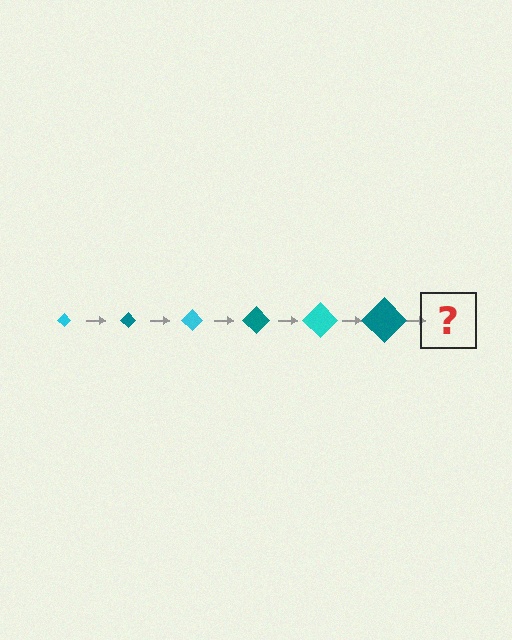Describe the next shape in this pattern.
It should be a cyan diamond, larger than the previous one.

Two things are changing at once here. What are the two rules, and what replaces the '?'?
The two rules are that the diamond grows larger each step and the color cycles through cyan and teal. The '?' should be a cyan diamond, larger than the previous one.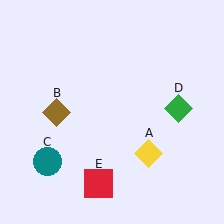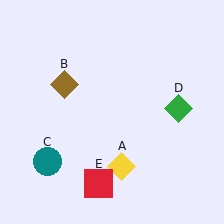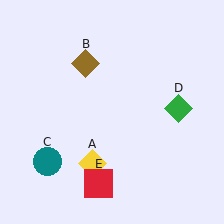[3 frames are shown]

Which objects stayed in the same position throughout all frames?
Teal circle (object C) and green diamond (object D) and red square (object E) remained stationary.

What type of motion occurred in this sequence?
The yellow diamond (object A), brown diamond (object B) rotated clockwise around the center of the scene.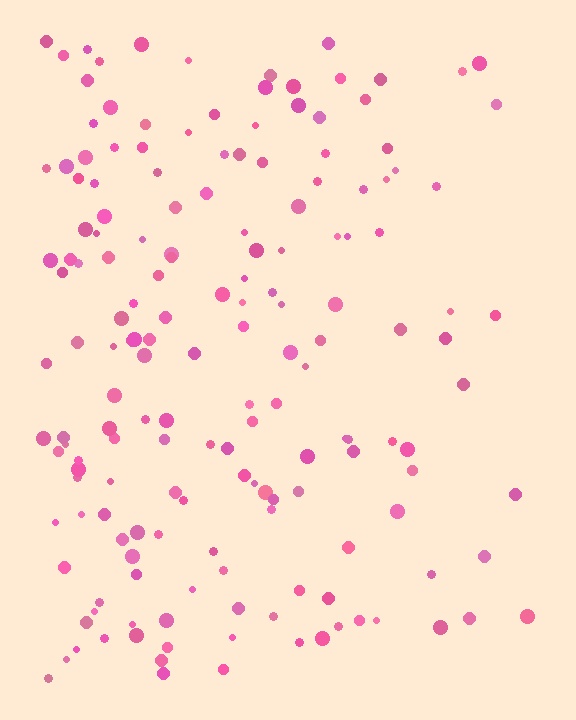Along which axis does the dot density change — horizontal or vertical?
Horizontal.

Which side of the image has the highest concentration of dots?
The left.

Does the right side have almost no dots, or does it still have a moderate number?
Still a moderate number, just noticeably fewer than the left.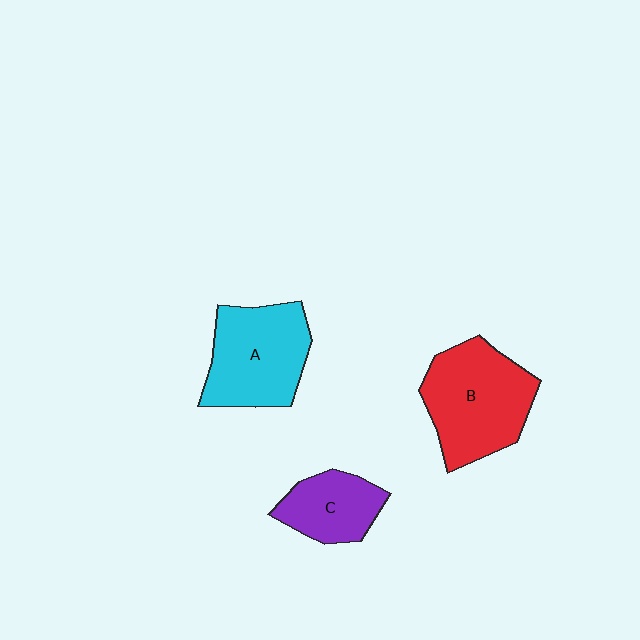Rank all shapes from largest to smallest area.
From largest to smallest: B (red), A (cyan), C (purple).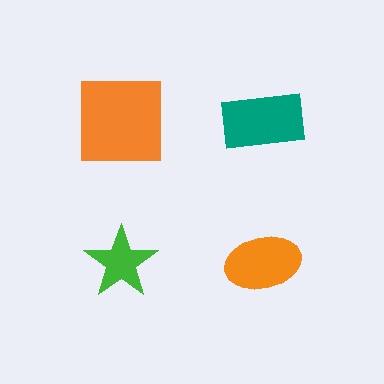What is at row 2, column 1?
A green star.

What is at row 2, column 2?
An orange ellipse.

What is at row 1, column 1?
An orange square.